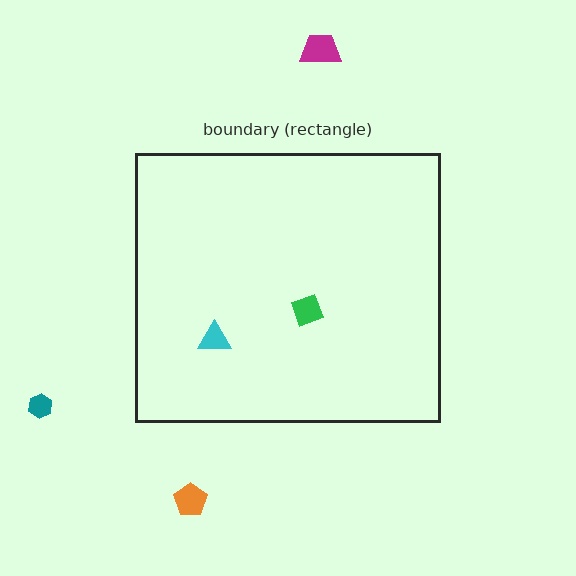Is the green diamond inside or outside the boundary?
Inside.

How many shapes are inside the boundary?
2 inside, 3 outside.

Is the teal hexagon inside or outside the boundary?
Outside.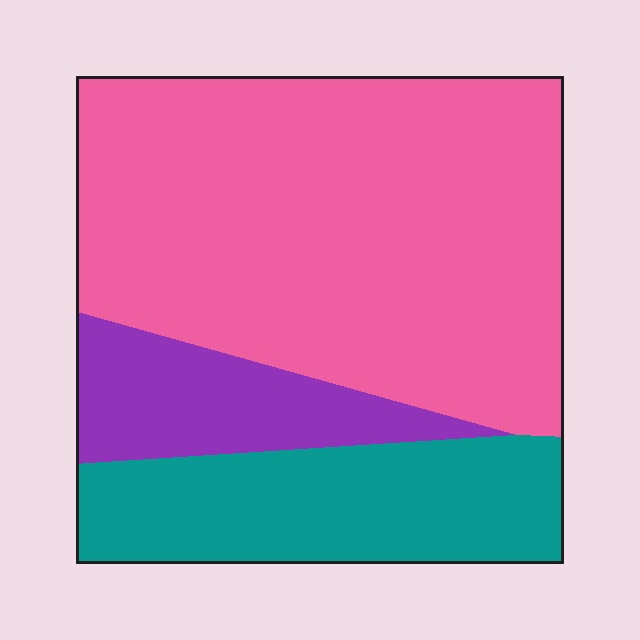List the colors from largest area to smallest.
From largest to smallest: pink, teal, purple.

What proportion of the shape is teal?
Teal covers roughly 25% of the shape.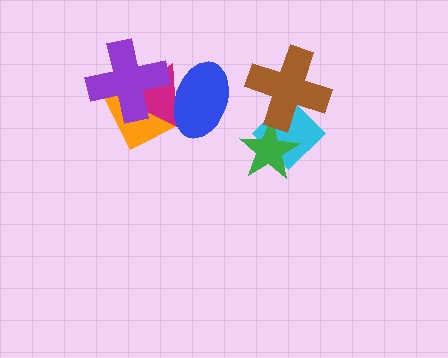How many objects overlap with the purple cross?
2 objects overlap with the purple cross.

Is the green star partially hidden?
Yes, it is partially covered by another shape.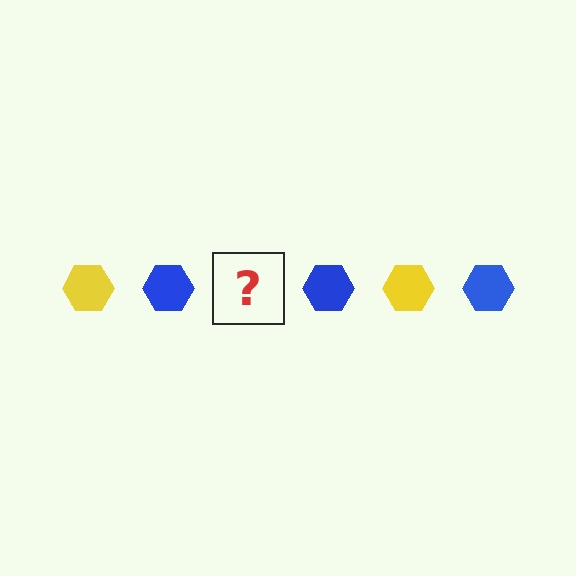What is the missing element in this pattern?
The missing element is a yellow hexagon.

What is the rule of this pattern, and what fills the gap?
The rule is that the pattern cycles through yellow, blue hexagons. The gap should be filled with a yellow hexagon.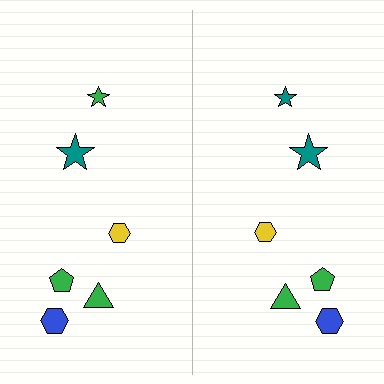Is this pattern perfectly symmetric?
No, the pattern is not perfectly symmetric. The teal star on the right side breaks the symmetry — its mirror counterpart is green.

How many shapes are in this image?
There are 12 shapes in this image.